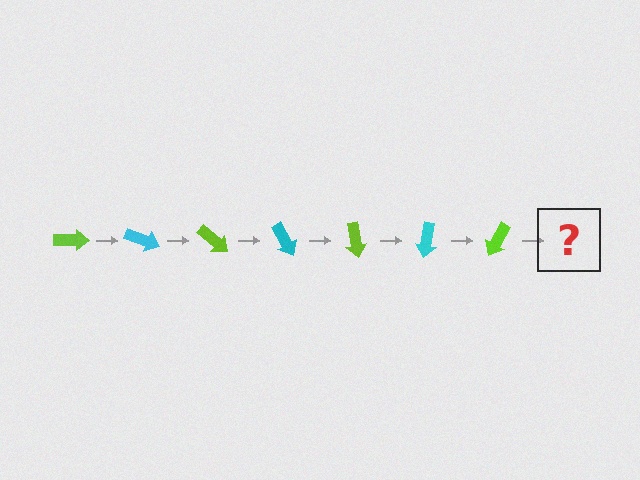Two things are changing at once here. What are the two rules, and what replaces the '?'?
The two rules are that it rotates 20 degrees each step and the color cycles through lime and cyan. The '?' should be a cyan arrow, rotated 140 degrees from the start.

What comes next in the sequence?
The next element should be a cyan arrow, rotated 140 degrees from the start.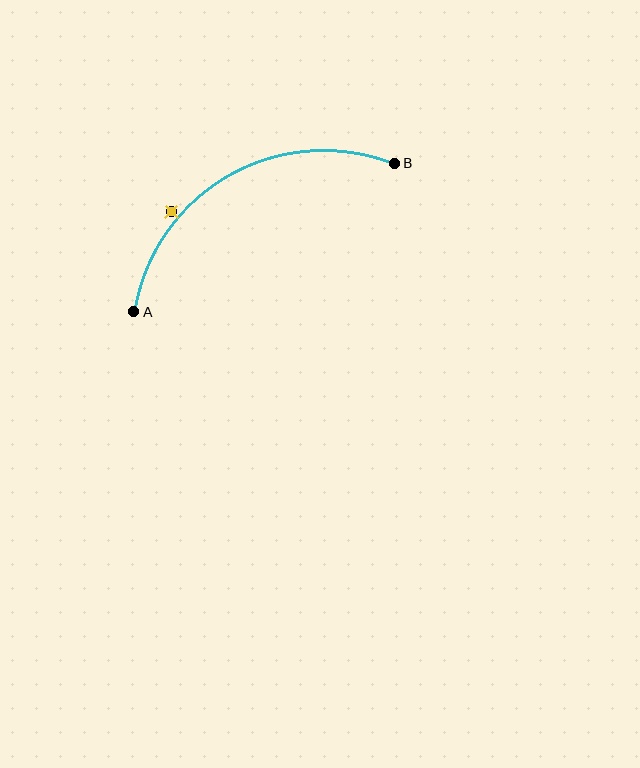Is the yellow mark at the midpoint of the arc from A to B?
No — the yellow mark does not lie on the arc at all. It sits slightly outside the curve.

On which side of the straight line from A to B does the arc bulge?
The arc bulges above the straight line connecting A and B.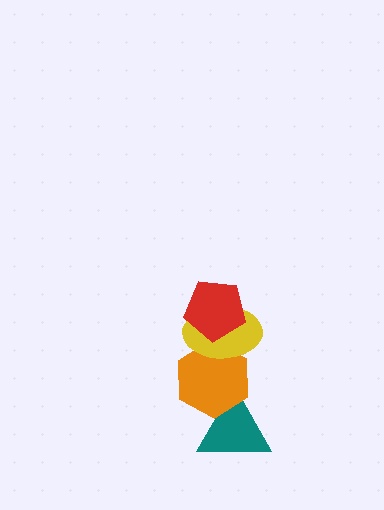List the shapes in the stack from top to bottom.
From top to bottom: the red pentagon, the yellow ellipse, the orange hexagon, the teal triangle.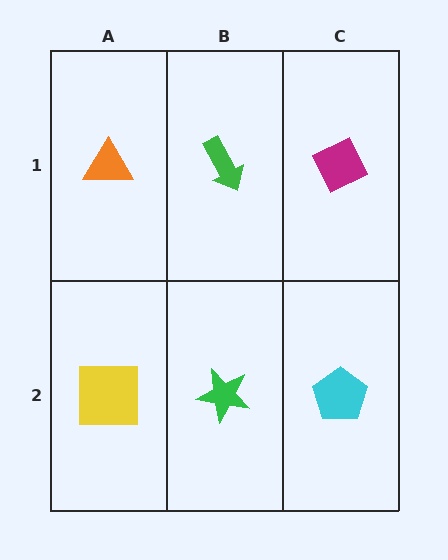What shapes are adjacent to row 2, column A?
An orange triangle (row 1, column A), a green star (row 2, column B).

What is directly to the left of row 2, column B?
A yellow square.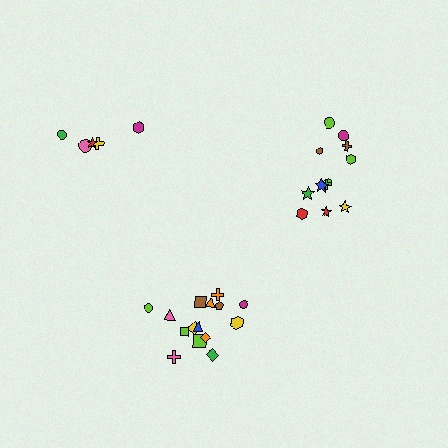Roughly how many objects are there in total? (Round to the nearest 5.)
Roughly 30 objects in total.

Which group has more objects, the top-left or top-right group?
The top-right group.